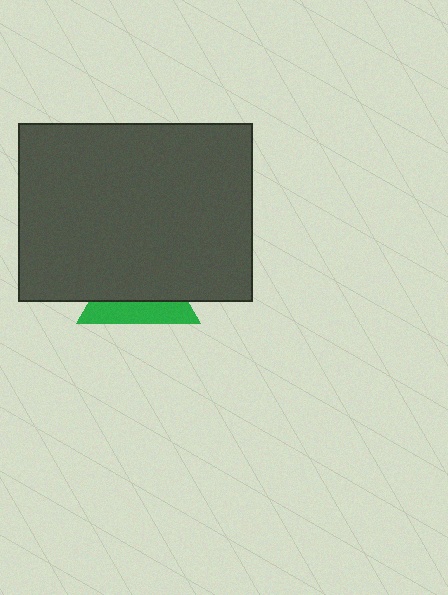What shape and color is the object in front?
The object in front is a dark gray rectangle.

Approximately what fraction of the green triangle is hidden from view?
Roughly 63% of the green triangle is hidden behind the dark gray rectangle.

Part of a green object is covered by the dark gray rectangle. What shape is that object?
It is a triangle.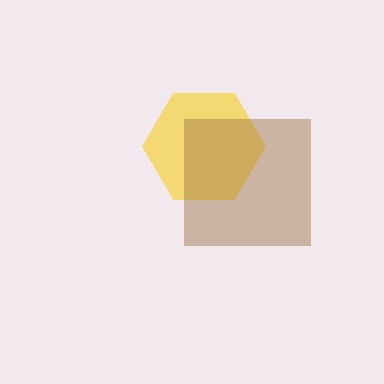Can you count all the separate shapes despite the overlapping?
Yes, there are 2 separate shapes.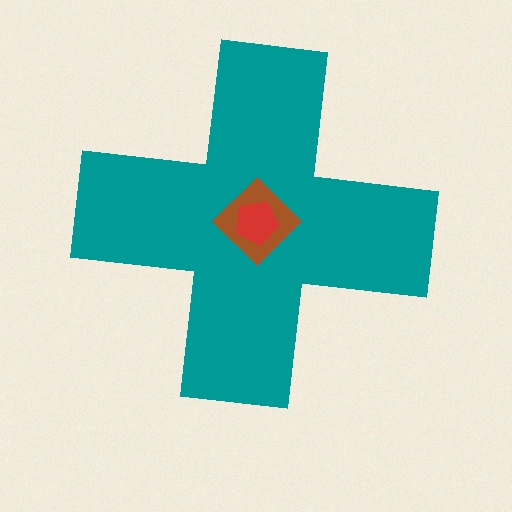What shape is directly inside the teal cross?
The brown diamond.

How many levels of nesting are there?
3.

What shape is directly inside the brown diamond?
The red pentagon.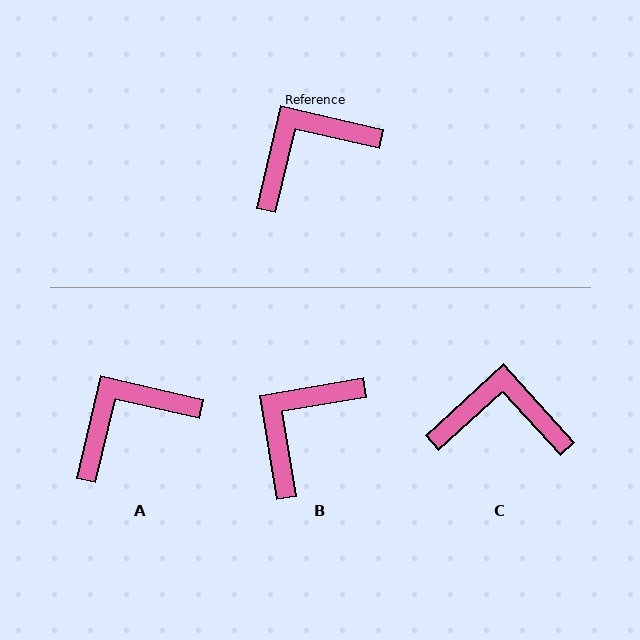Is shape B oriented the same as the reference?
No, it is off by about 23 degrees.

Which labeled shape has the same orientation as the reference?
A.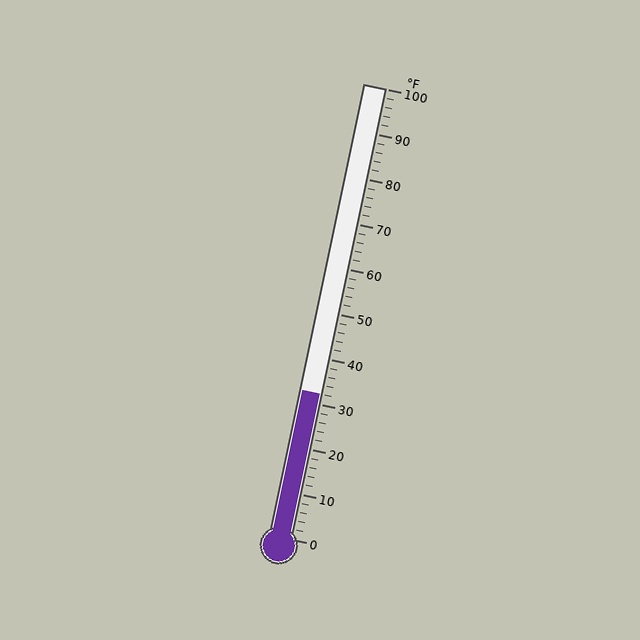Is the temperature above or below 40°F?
The temperature is below 40°F.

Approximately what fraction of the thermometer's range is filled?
The thermometer is filled to approximately 30% of its range.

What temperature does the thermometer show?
The thermometer shows approximately 32°F.